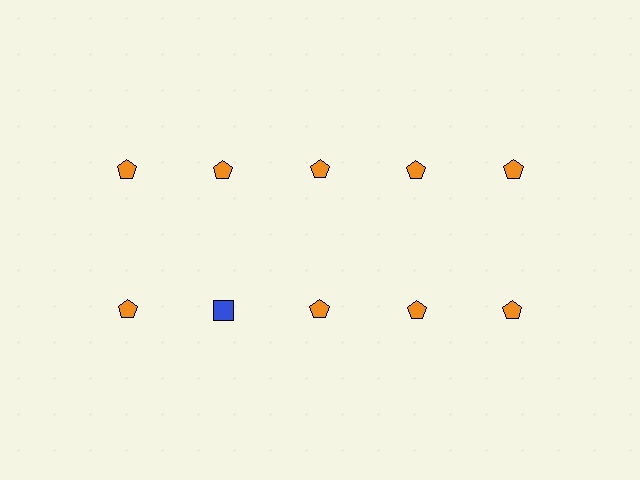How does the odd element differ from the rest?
It differs in both color (blue instead of orange) and shape (square instead of pentagon).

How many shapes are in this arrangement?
There are 10 shapes arranged in a grid pattern.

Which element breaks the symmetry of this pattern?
The blue square in the second row, second from left column breaks the symmetry. All other shapes are orange pentagons.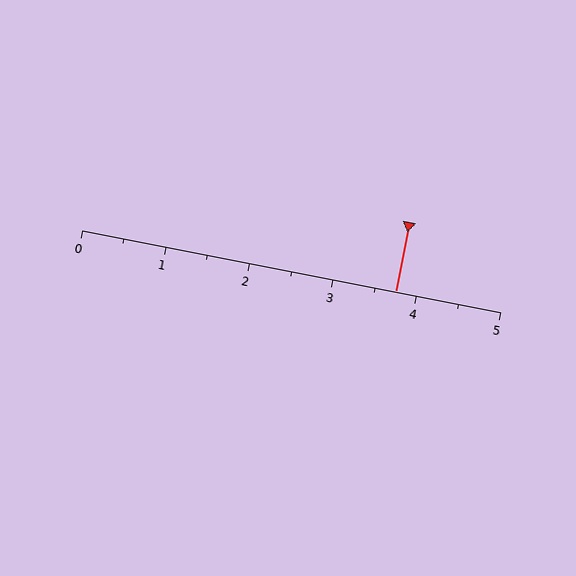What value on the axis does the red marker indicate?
The marker indicates approximately 3.8.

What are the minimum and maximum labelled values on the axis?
The axis runs from 0 to 5.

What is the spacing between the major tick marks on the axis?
The major ticks are spaced 1 apart.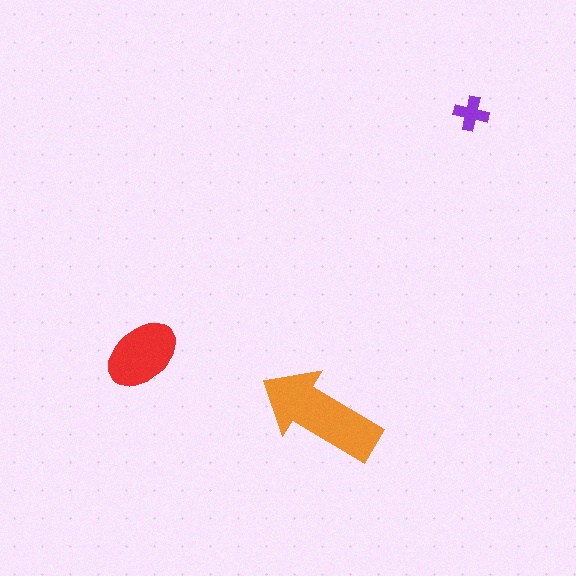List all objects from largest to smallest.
The orange arrow, the red ellipse, the purple cross.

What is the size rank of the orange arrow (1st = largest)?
1st.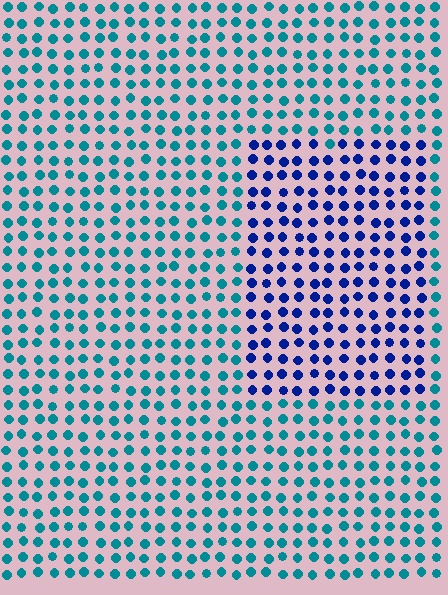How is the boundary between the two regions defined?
The boundary is defined purely by a slight shift in hue (about 46 degrees). Spacing, size, and orientation are identical on both sides.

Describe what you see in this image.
The image is filled with small teal elements in a uniform arrangement. A rectangle-shaped region is visible where the elements are tinted to a slightly different hue, forming a subtle color boundary.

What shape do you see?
I see a rectangle.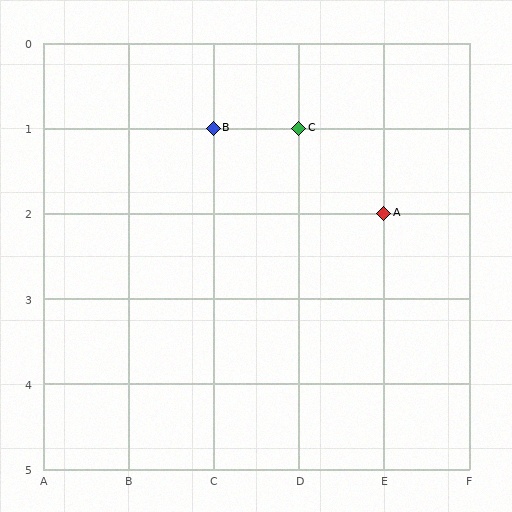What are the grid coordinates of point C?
Point C is at grid coordinates (D, 1).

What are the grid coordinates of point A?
Point A is at grid coordinates (E, 2).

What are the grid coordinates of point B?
Point B is at grid coordinates (C, 1).